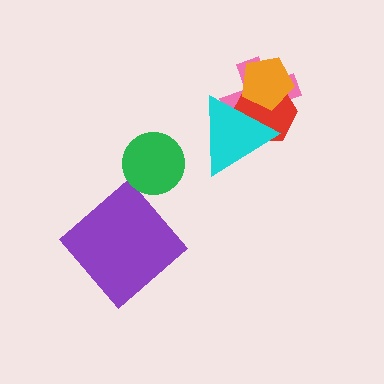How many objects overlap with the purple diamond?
0 objects overlap with the purple diamond.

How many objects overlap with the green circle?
0 objects overlap with the green circle.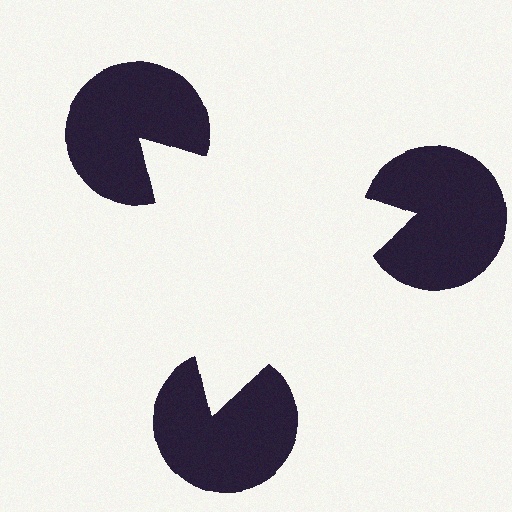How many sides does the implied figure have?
3 sides.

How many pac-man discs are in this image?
There are 3 — one at each vertex of the illusory triangle.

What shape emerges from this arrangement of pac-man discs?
An illusory triangle — its edges are inferred from the aligned wedge cuts in the pac-man discs, not physically drawn.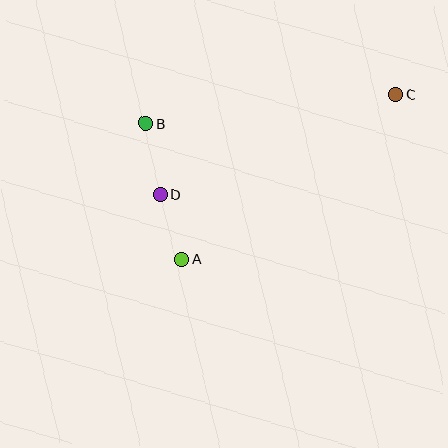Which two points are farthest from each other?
Points A and C are farthest from each other.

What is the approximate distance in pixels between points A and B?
The distance between A and B is approximately 140 pixels.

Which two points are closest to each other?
Points A and D are closest to each other.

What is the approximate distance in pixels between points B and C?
The distance between B and C is approximately 252 pixels.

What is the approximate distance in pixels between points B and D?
The distance between B and D is approximately 72 pixels.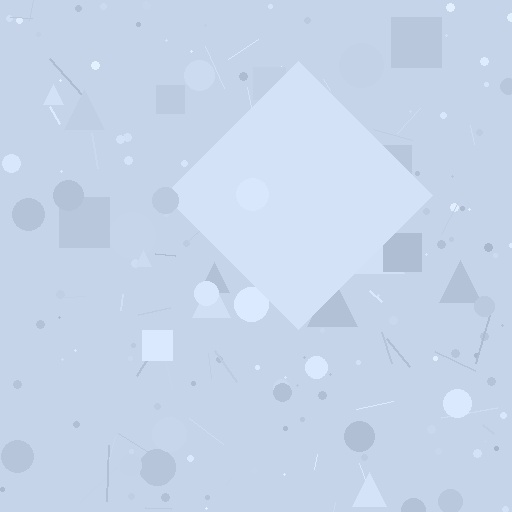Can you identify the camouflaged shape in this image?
The camouflaged shape is a diamond.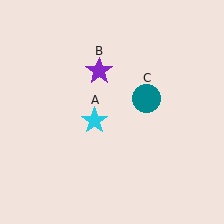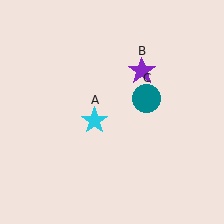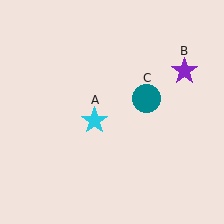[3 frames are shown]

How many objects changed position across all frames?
1 object changed position: purple star (object B).